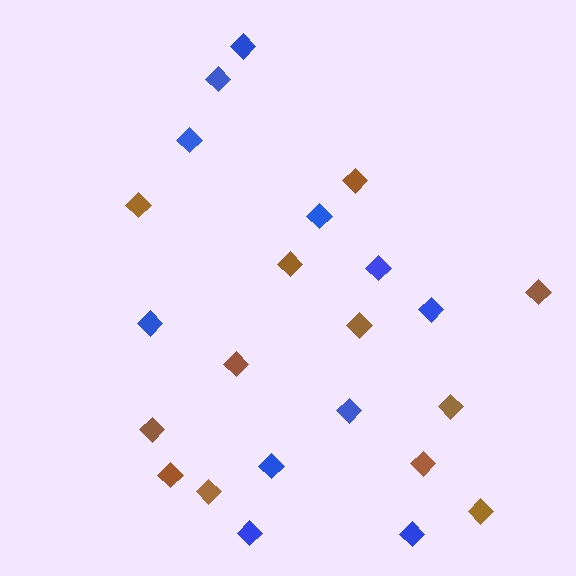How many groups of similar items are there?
There are 2 groups: one group of brown diamonds (12) and one group of blue diamonds (11).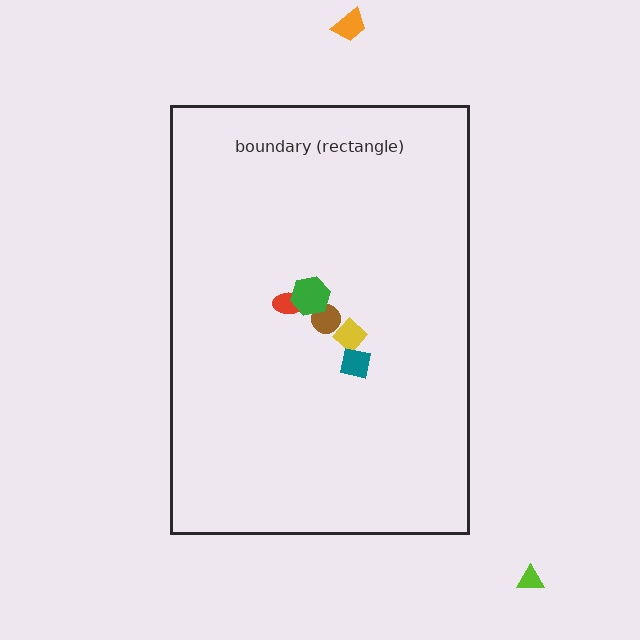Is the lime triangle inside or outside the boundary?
Outside.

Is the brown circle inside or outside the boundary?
Inside.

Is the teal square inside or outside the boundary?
Inside.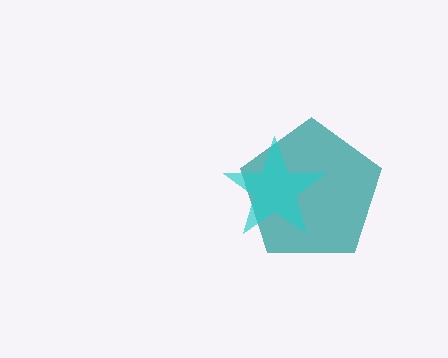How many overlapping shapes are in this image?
There are 2 overlapping shapes in the image.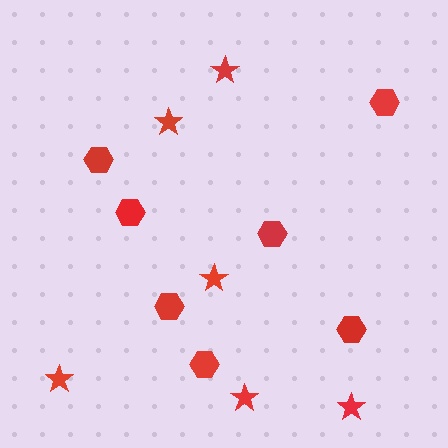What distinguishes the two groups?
There are 2 groups: one group of hexagons (7) and one group of stars (6).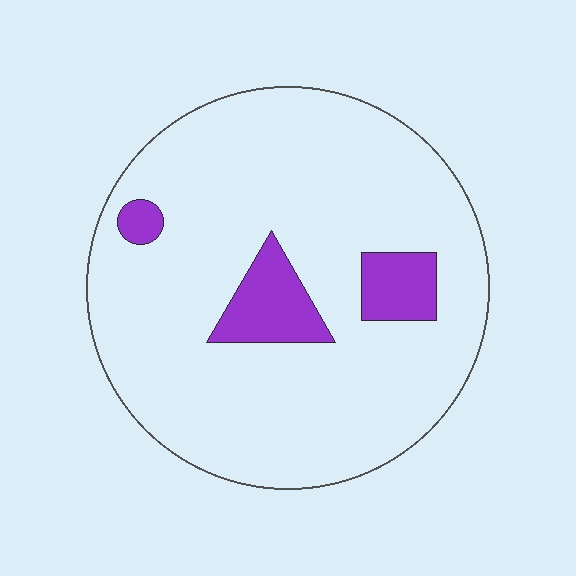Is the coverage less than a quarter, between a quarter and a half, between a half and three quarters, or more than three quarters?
Less than a quarter.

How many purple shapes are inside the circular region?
3.